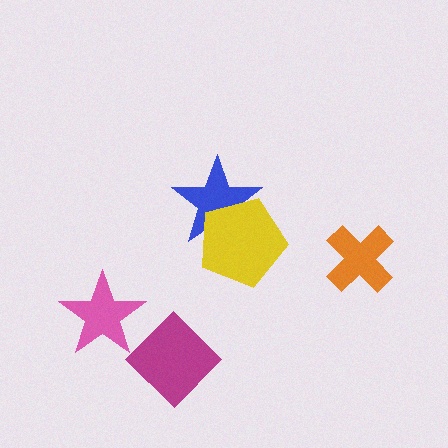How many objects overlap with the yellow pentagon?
1 object overlaps with the yellow pentagon.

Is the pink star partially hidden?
No, no other shape covers it.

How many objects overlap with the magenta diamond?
0 objects overlap with the magenta diamond.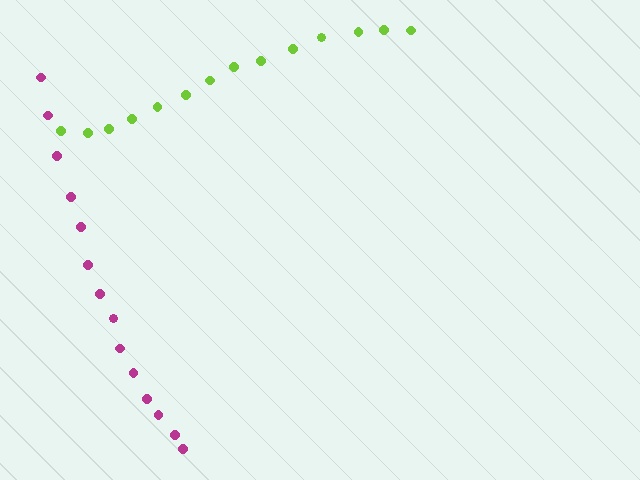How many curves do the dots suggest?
There are 2 distinct paths.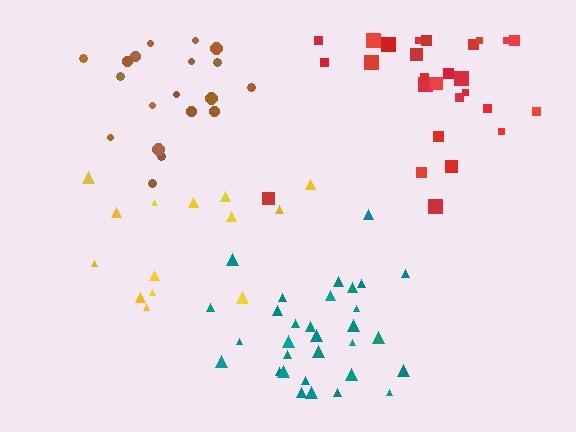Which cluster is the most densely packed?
Teal.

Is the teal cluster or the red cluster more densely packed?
Teal.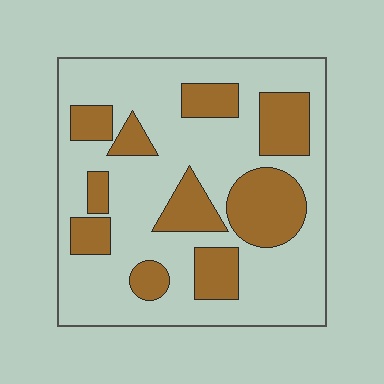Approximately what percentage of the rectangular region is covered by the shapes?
Approximately 30%.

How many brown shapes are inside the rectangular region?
10.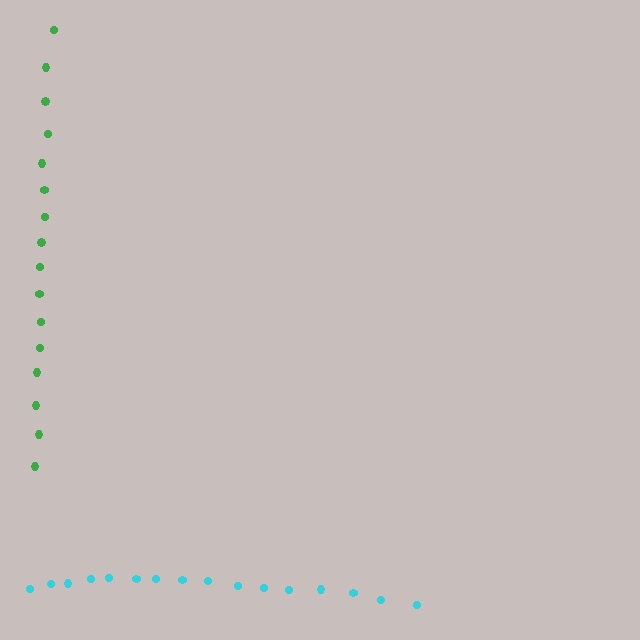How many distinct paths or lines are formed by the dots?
There are 2 distinct paths.